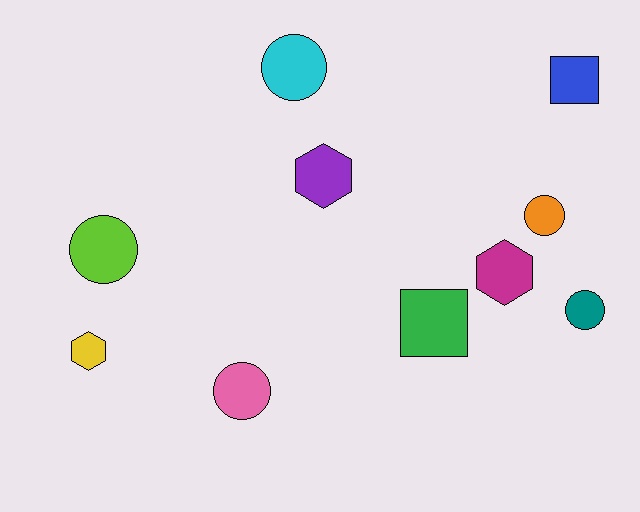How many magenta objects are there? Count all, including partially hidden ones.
There is 1 magenta object.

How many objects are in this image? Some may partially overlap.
There are 10 objects.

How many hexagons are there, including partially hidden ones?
There are 3 hexagons.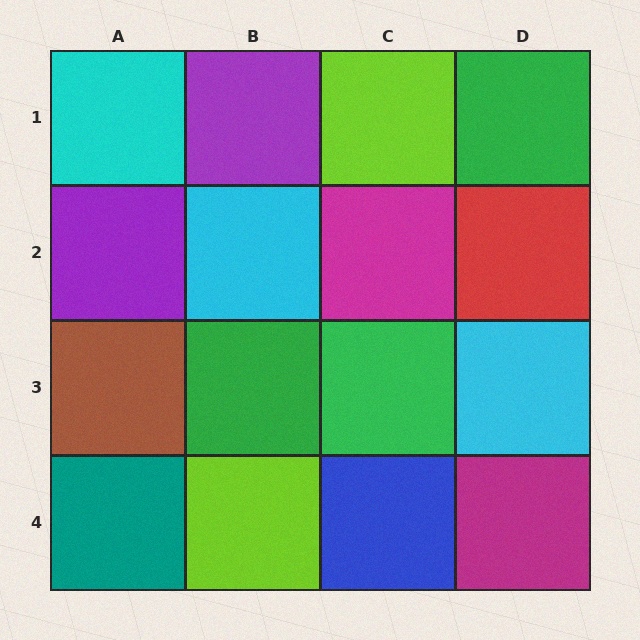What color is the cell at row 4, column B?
Lime.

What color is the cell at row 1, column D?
Green.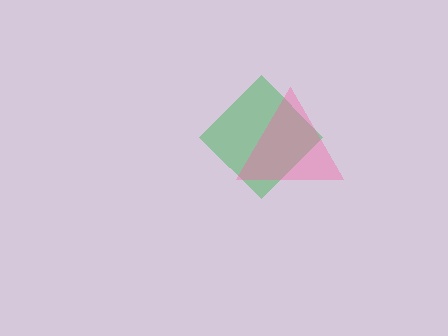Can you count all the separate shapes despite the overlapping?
Yes, there are 2 separate shapes.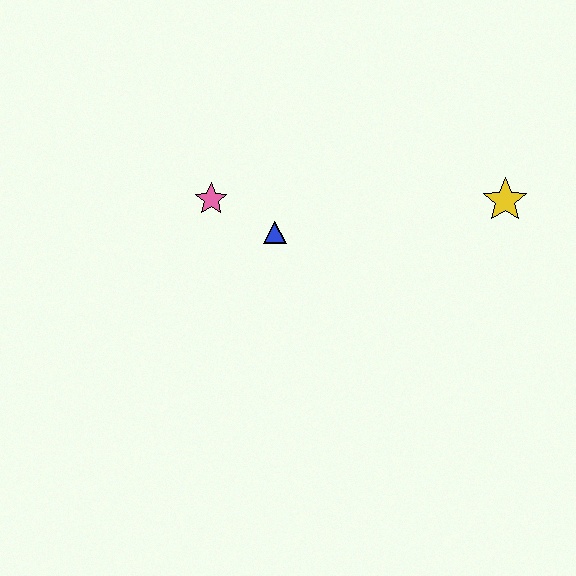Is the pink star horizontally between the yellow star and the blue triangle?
No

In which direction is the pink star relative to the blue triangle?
The pink star is to the left of the blue triangle.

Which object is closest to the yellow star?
The blue triangle is closest to the yellow star.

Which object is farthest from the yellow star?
The pink star is farthest from the yellow star.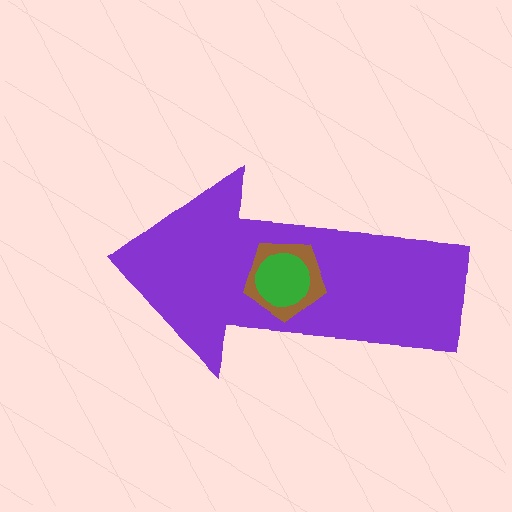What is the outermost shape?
The purple arrow.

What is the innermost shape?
The green circle.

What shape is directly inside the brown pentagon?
The green circle.